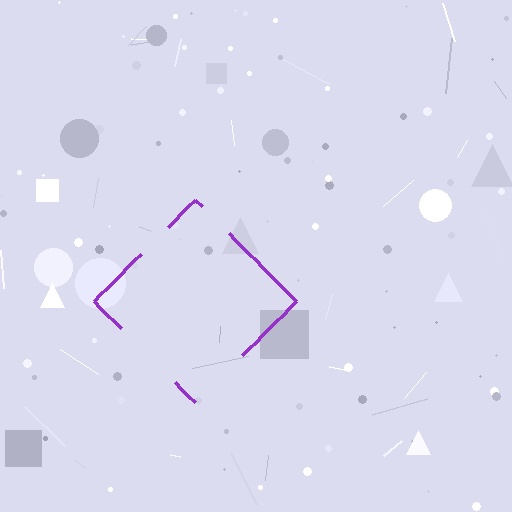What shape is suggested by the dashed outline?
The dashed outline suggests a diamond.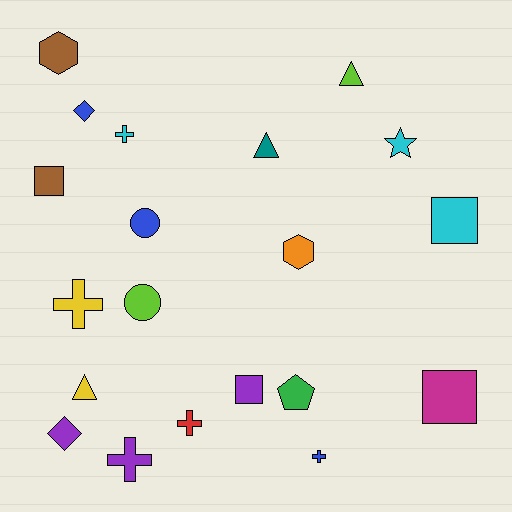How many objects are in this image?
There are 20 objects.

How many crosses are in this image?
There are 5 crosses.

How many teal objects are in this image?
There is 1 teal object.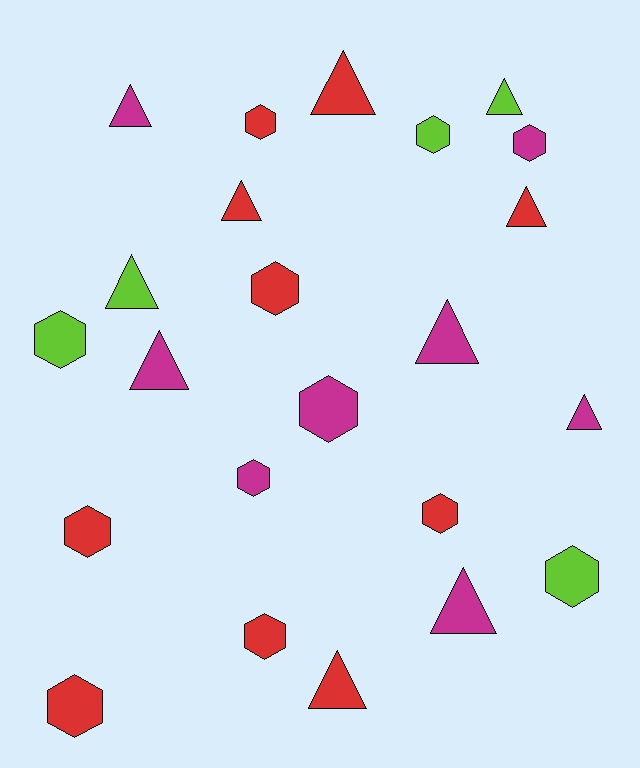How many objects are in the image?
There are 23 objects.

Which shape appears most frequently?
Hexagon, with 12 objects.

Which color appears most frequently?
Red, with 10 objects.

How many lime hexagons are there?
There are 3 lime hexagons.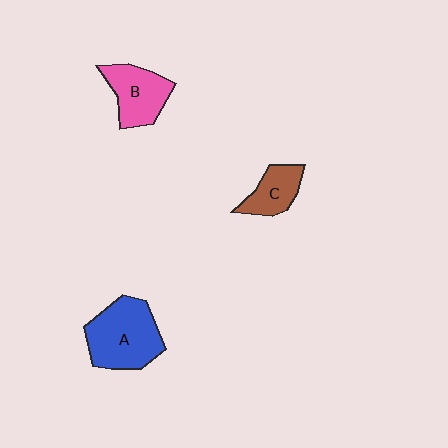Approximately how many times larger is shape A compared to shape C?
Approximately 2.0 times.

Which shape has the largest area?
Shape A (blue).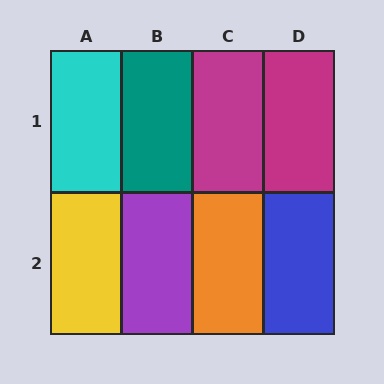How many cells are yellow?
1 cell is yellow.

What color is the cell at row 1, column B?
Teal.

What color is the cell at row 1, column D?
Magenta.